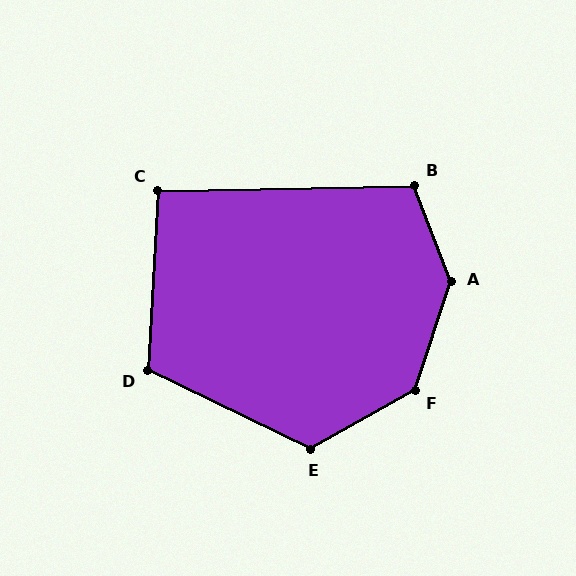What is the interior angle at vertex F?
Approximately 138 degrees (obtuse).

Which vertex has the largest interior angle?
A, at approximately 141 degrees.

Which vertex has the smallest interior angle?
C, at approximately 94 degrees.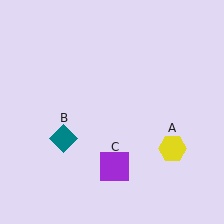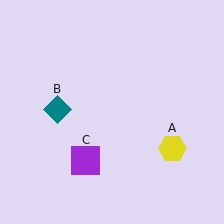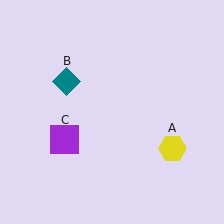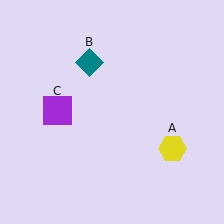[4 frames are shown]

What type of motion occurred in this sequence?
The teal diamond (object B), purple square (object C) rotated clockwise around the center of the scene.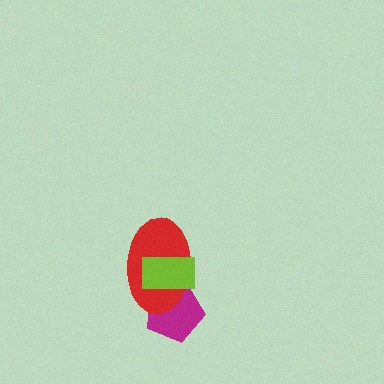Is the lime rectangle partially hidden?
No, no other shape covers it.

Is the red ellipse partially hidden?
Yes, it is partially covered by another shape.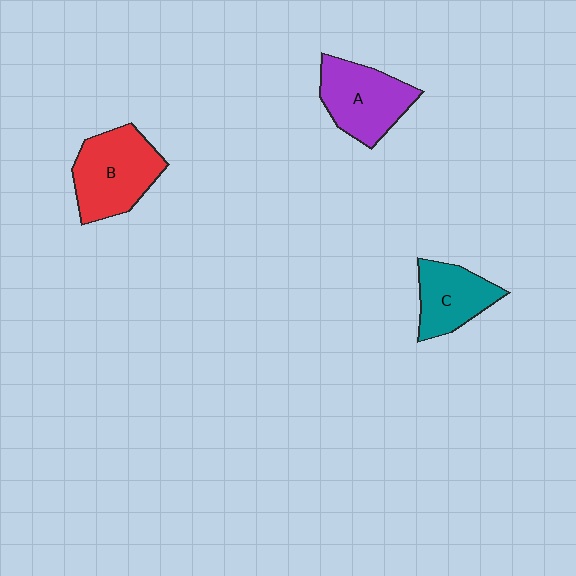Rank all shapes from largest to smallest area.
From largest to smallest: B (red), A (purple), C (teal).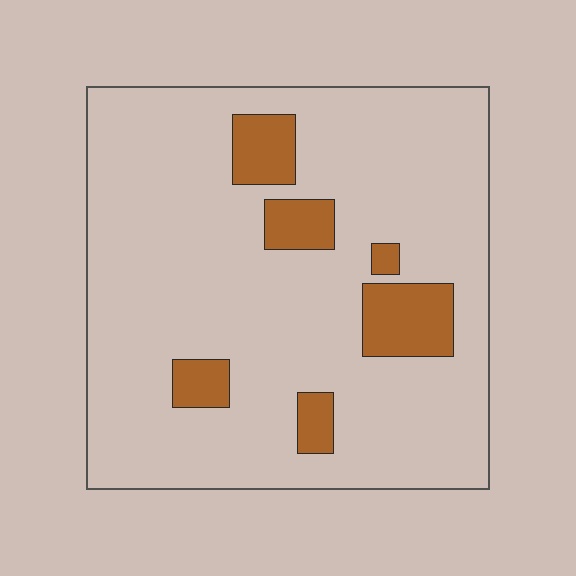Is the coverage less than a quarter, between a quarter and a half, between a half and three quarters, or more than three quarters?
Less than a quarter.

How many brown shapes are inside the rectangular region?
6.